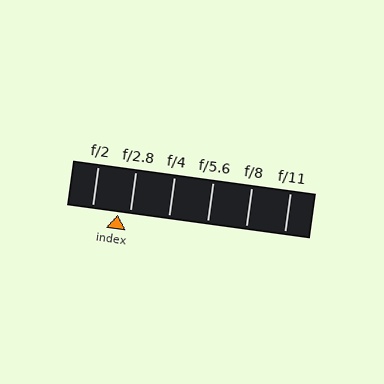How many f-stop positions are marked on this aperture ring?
There are 6 f-stop positions marked.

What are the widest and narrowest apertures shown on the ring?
The widest aperture shown is f/2 and the narrowest is f/11.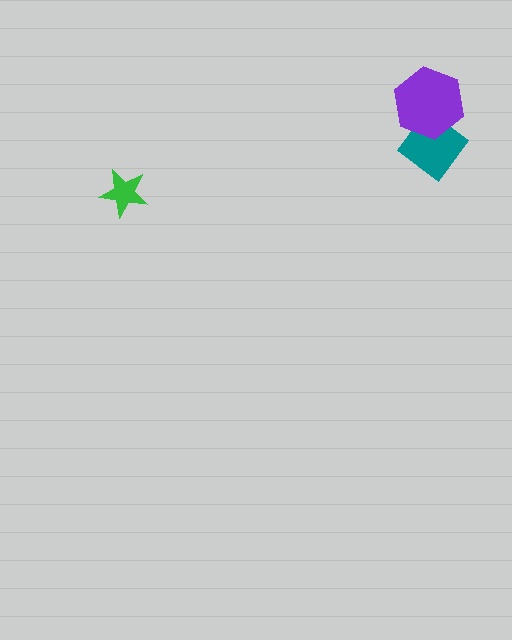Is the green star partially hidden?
No, no other shape covers it.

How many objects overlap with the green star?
0 objects overlap with the green star.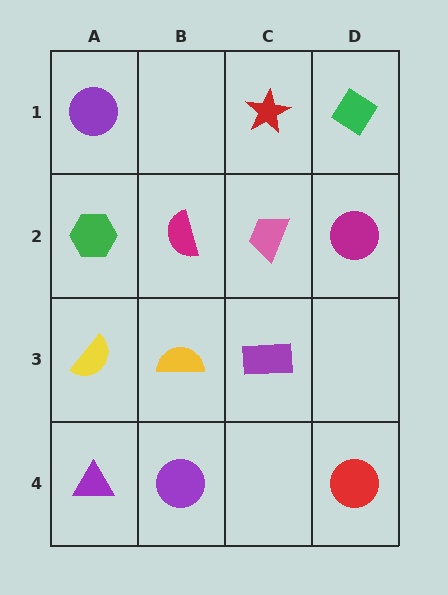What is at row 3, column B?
A yellow semicircle.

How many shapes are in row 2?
4 shapes.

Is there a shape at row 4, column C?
No, that cell is empty.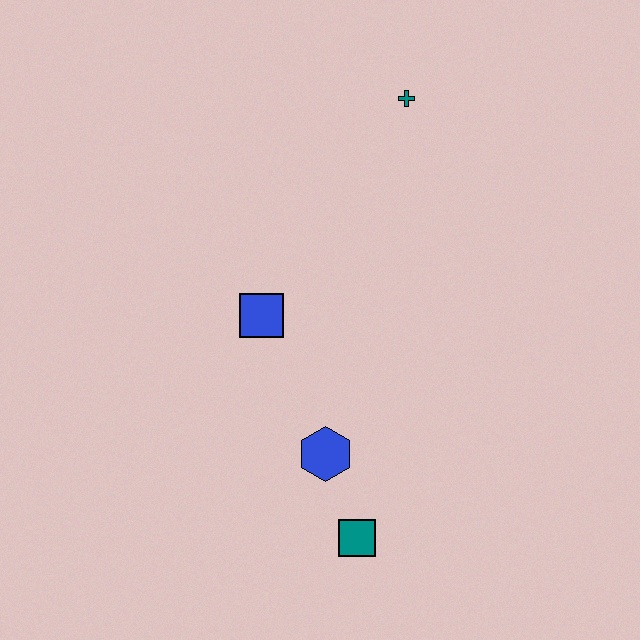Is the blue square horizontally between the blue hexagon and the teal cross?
No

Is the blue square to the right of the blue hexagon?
No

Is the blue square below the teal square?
No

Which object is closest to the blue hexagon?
The teal square is closest to the blue hexagon.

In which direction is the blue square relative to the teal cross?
The blue square is below the teal cross.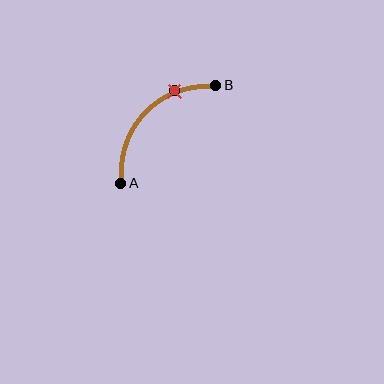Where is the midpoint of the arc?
The arc midpoint is the point on the curve farthest from the straight line joining A and B. It sits above and to the left of that line.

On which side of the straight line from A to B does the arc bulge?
The arc bulges above and to the left of the straight line connecting A and B.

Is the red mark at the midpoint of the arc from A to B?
No. The red mark lies on the arc but is closer to endpoint B. The arc midpoint would be at the point on the curve equidistant along the arc from both A and B.